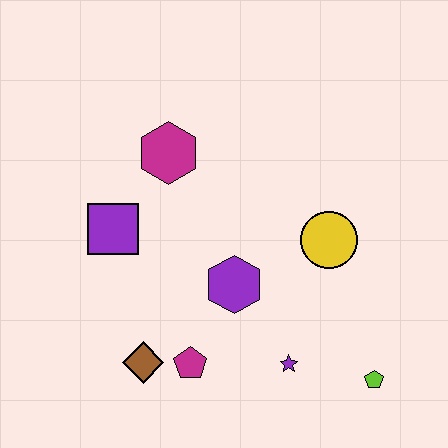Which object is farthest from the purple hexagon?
The lime pentagon is farthest from the purple hexagon.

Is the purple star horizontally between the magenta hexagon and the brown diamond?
No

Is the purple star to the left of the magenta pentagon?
No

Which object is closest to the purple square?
The magenta hexagon is closest to the purple square.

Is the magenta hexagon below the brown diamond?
No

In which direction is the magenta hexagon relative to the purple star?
The magenta hexagon is above the purple star.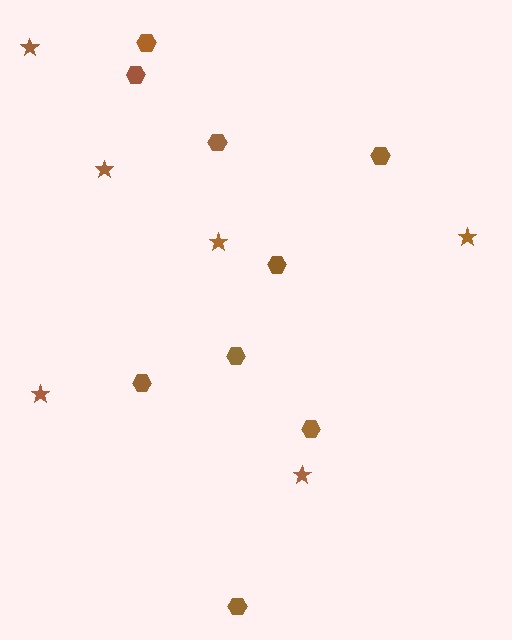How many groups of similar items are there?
There are 2 groups: one group of stars (6) and one group of hexagons (9).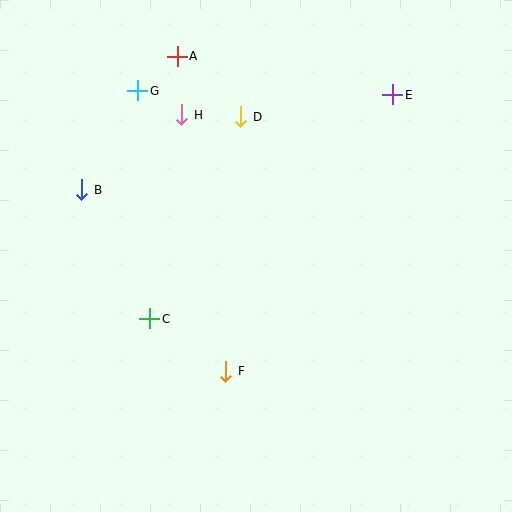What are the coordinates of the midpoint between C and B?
The midpoint between C and B is at (116, 254).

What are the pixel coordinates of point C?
Point C is at (150, 319).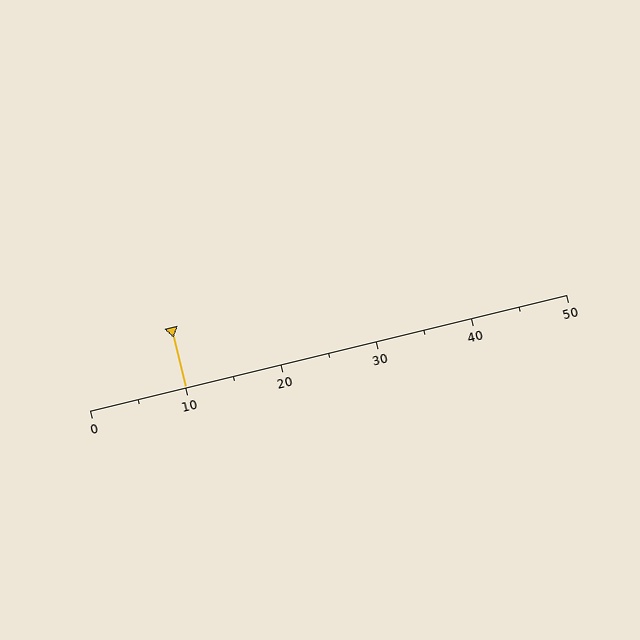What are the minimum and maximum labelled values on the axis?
The axis runs from 0 to 50.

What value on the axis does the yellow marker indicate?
The marker indicates approximately 10.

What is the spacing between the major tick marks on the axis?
The major ticks are spaced 10 apart.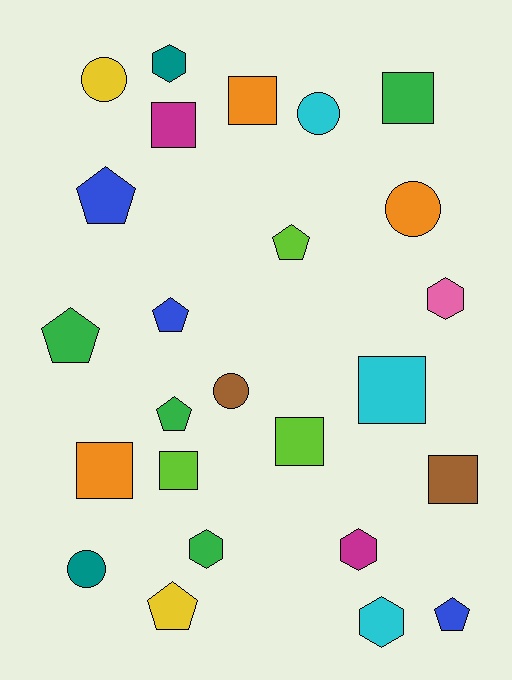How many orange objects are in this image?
There are 3 orange objects.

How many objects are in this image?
There are 25 objects.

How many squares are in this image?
There are 8 squares.